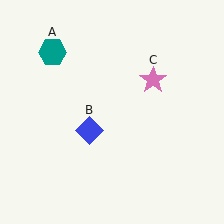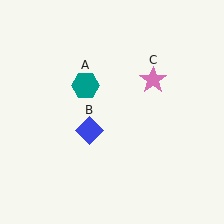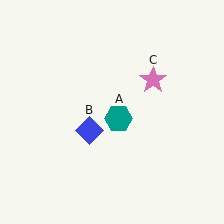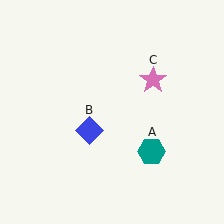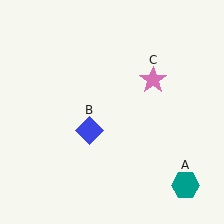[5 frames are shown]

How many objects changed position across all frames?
1 object changed position: teal hexagon (object A).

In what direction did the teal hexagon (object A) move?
The teal hexagon (object A) moved down and to the right.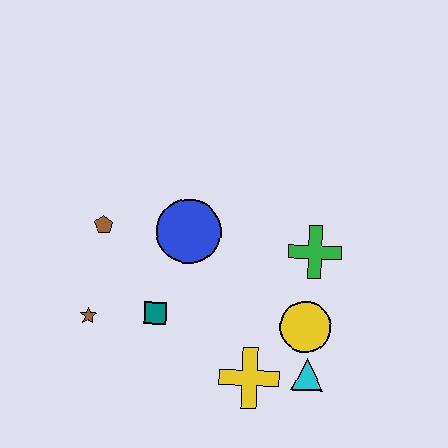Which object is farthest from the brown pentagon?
The cyan triangle is farthest from the brown pentagon.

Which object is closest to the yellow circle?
The cyan triangle is closest to the yellow circle.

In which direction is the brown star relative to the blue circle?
The brown star is to the left of the blue circle.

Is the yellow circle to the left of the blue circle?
No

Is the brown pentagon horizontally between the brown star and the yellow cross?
Yes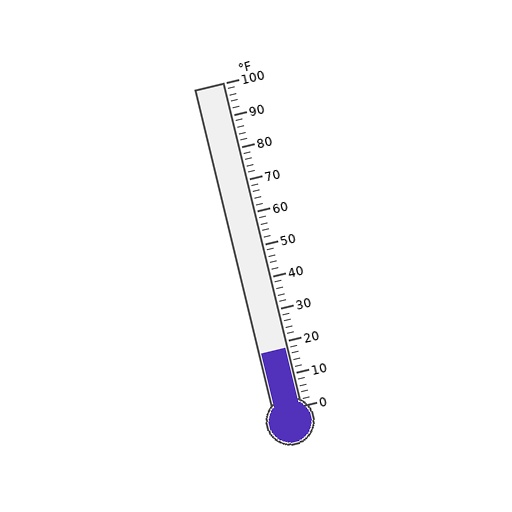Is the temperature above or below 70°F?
The temperature is below 70°F.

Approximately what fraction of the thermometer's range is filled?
The thermometer is filled to approximately 20% of its range.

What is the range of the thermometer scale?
The thermometer scale ranges from 0°F to 100°F.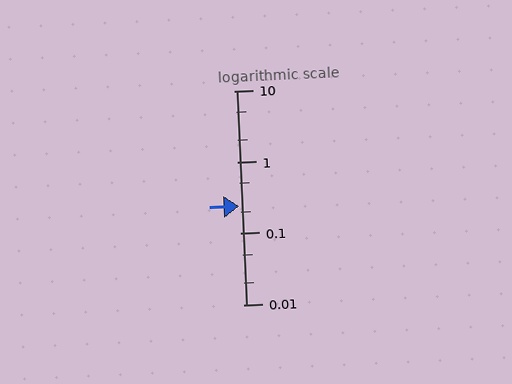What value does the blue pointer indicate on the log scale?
The pointer indicates approximately 0.24.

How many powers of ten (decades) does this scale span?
The scale spans 3 decades, from 0.01 to 10.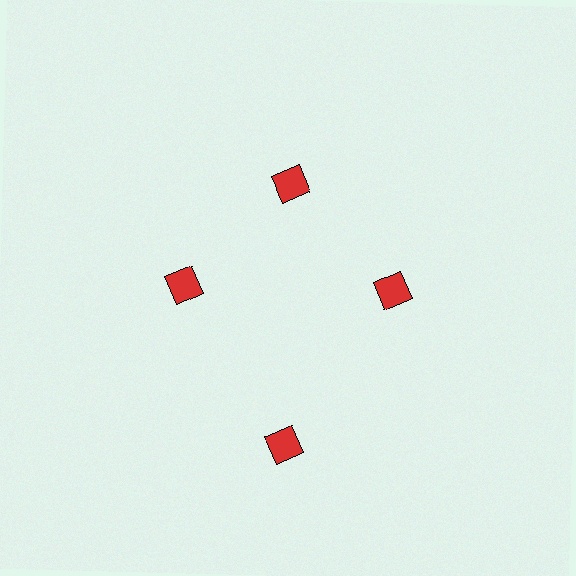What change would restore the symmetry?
The symmetry would be restored by moving it inward, back onto the ring so that all 4 diamonds sit at equal angles and equal distance from the center.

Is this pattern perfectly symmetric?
No. The 4 red diamonds are arranged in a ring, but one element near the 6 o'clock position is pushed outward from the center, breaking the 4-fold rotational symmetry.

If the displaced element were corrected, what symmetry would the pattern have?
It would have 4-fold rotational symmetry — the pattern would map onto itself every 90 degrees.